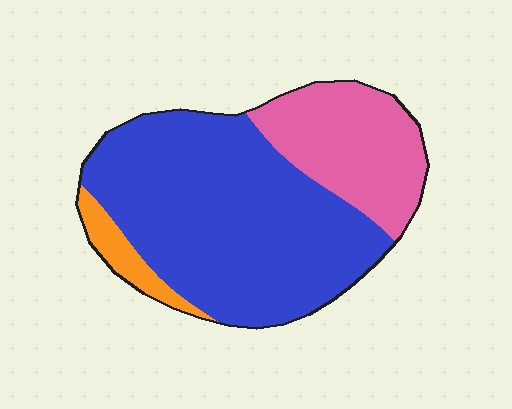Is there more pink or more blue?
Blue.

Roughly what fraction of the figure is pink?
Pink covers about 25% of the figure.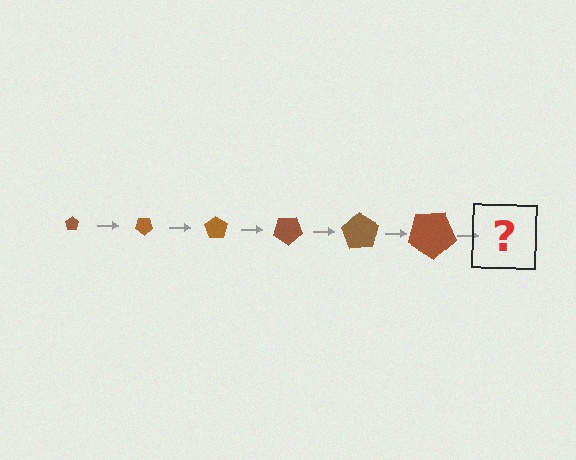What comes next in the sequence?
The next element should be a pentagon, larger than the previous one and rotated 210 degrees from the start.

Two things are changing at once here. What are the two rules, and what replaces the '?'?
The two rules are that the pentagon grows larger each step and it rotates 35 degrees each step. The '?' should be a pentagon, larger than the previous one and rotated 210 degrees from the start.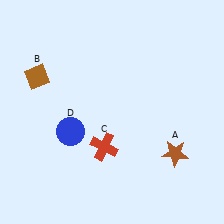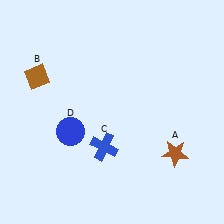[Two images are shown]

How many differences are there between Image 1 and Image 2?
There is 1 difference between the two images.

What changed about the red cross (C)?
In Image 1, C is red. In Image 2, it changed to blue.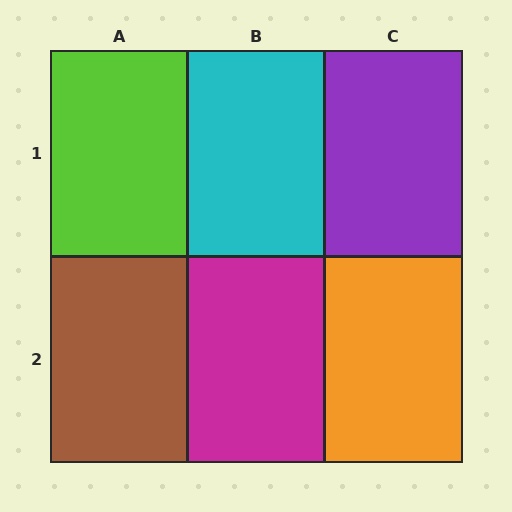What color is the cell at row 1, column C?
Purple.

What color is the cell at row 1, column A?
Lime.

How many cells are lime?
1 cell is lime.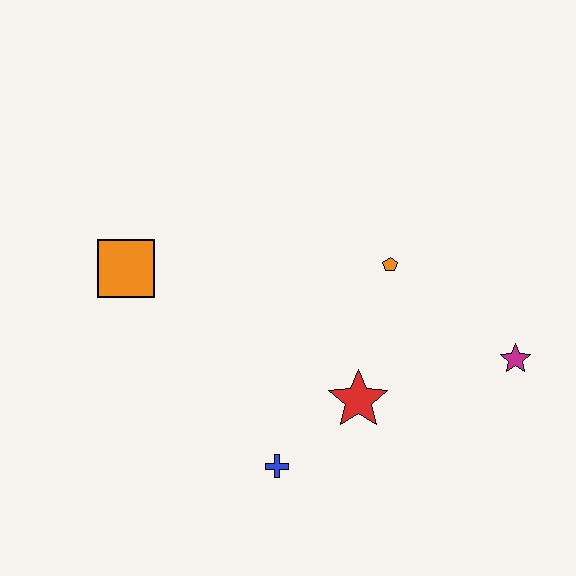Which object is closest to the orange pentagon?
The red star is closest to the orange pentagon.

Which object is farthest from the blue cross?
The magenta star is farthest from the blue cross.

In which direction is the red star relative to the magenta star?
The red star is to the left of the magenta star.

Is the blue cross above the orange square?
No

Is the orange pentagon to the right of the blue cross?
Yes